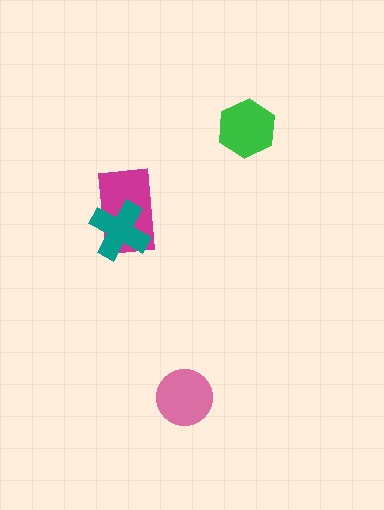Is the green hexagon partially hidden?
No, no other shape covers it.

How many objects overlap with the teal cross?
1 object overlaps with the teal cross.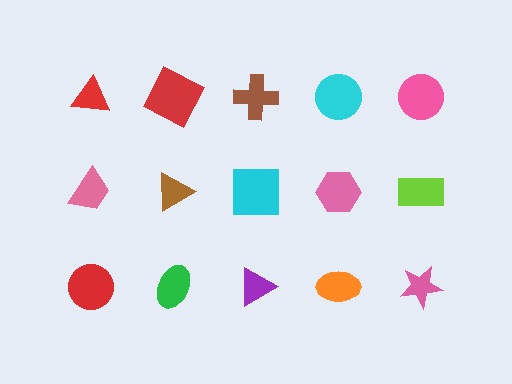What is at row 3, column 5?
A pink star.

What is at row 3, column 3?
A purple triangle.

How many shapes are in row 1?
5 shapes.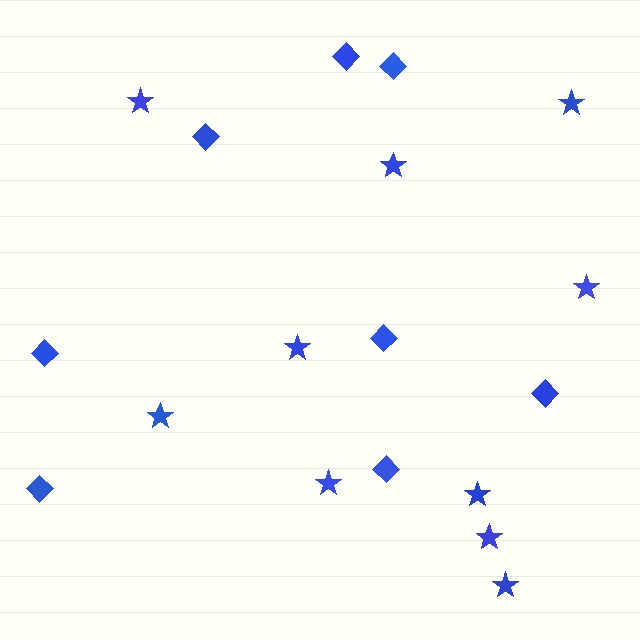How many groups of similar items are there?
There are 2 groups: one group of diamonds (8) and one group of stars (10).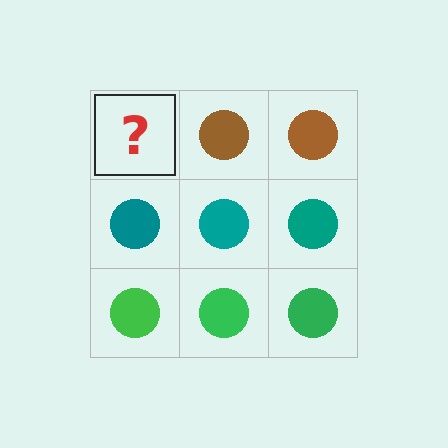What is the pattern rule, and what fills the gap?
The rule is that each row has a consistent color. The gap should be filled with a brown circle.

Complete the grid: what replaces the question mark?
The question mark should be replaced with a brown circle.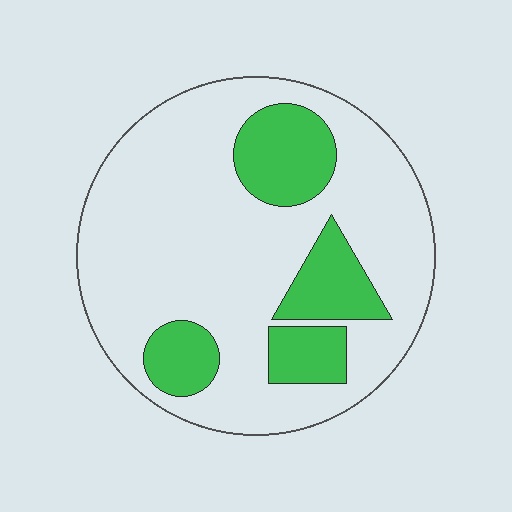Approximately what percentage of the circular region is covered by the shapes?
Approximately 25%.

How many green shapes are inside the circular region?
4.